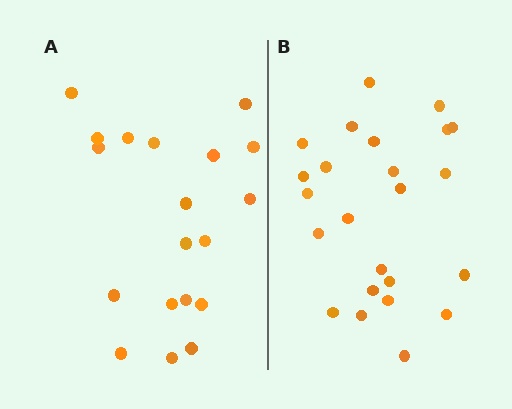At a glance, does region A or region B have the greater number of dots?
Region B (the right region) has more dots.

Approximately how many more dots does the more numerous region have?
Region B has about 5 more dots than region A.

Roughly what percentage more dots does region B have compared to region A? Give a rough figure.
About 25% more.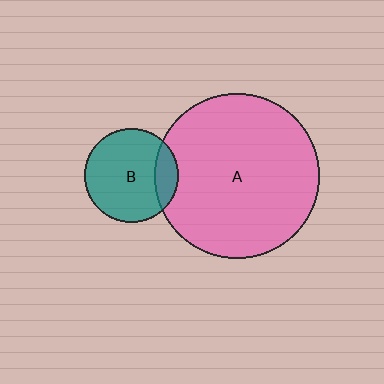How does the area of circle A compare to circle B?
Approximately 3.1 times.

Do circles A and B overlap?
Yes.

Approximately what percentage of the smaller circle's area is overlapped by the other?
Approximately 15%.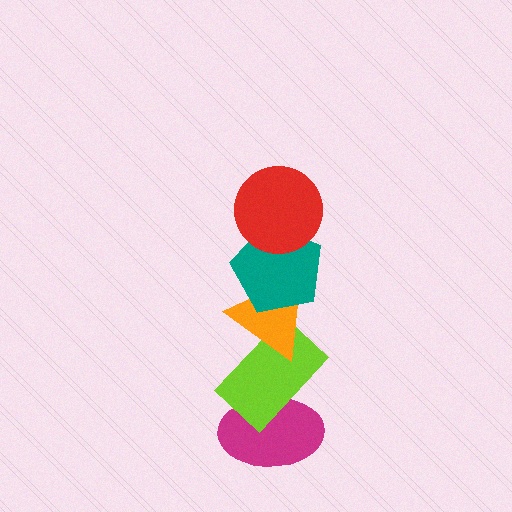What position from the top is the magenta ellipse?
The magenta ellipse is 5th from the top.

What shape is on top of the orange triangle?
The teal pentagon is on top of the orange triangle.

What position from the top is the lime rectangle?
The lime rectangle is 4th from the top.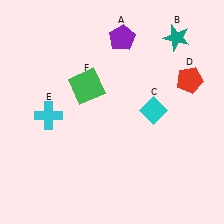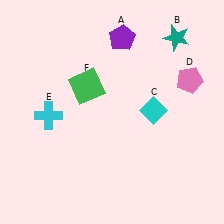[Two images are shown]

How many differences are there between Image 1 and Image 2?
There is 1 difference between the two images.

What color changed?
The pentagon (D) changed from red in Image 1 to pink in Image 2.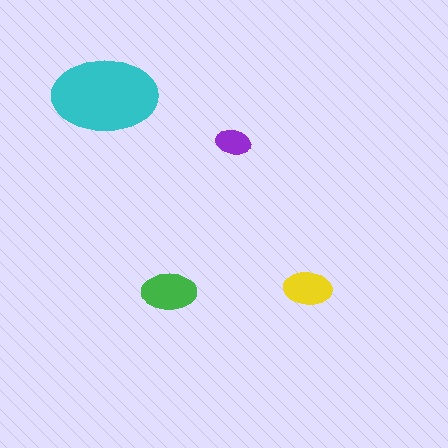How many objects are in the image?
There are 4 objects in the image.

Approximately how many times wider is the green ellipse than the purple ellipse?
About 1.5 times wider.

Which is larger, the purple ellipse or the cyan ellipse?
The cyan one.